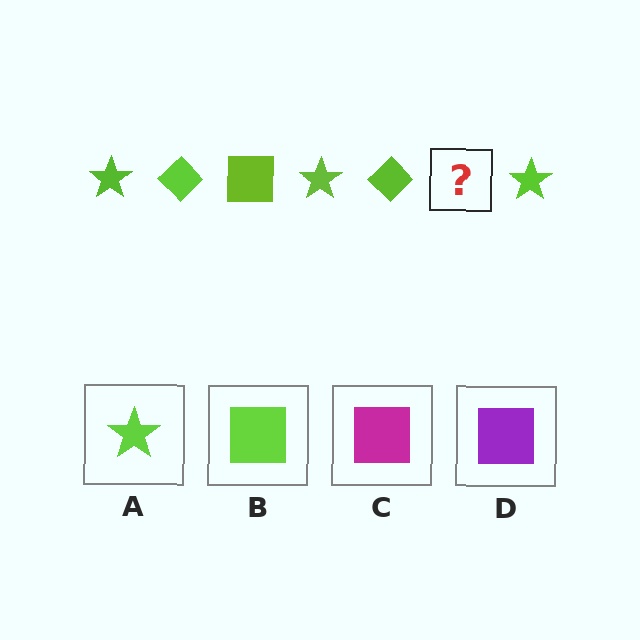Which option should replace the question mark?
Option B.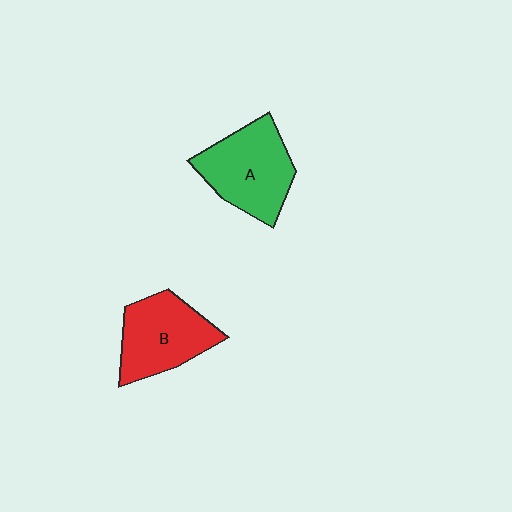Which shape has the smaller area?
Shape B (red).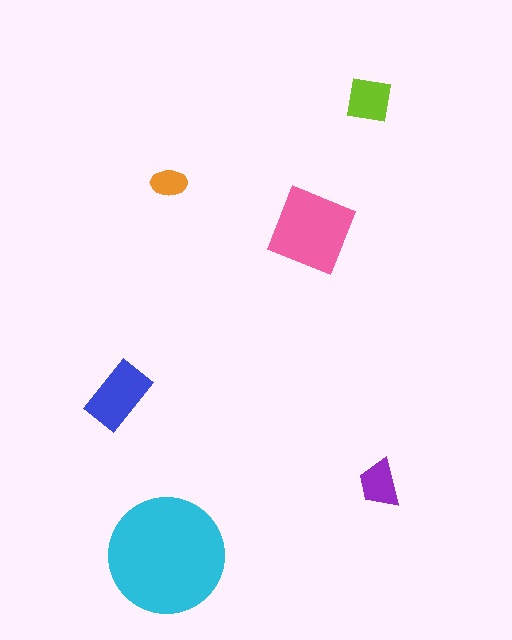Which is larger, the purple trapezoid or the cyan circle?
The cyan circle.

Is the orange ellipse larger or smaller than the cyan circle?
Smaller.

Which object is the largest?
The cyan circle.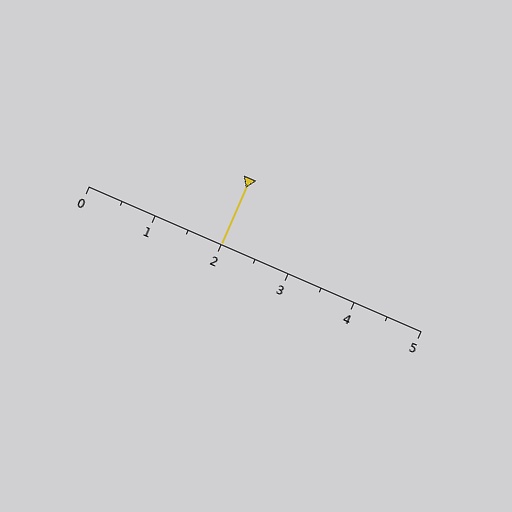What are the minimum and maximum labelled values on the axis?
The axis runs from 0 to 5.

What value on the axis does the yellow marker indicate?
The marker indicates approximately 2.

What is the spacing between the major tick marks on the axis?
The major ticks are spaced 1 apart.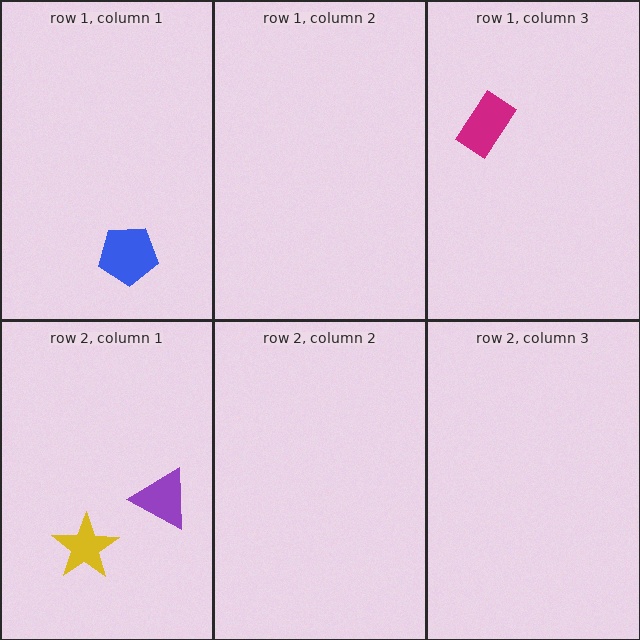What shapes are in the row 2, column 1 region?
The yellow star, the purple triangle.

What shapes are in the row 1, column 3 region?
The magenta rectangle.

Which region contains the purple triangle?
The row 2, column 1 region.